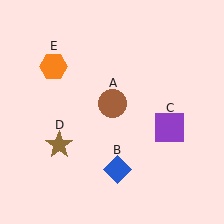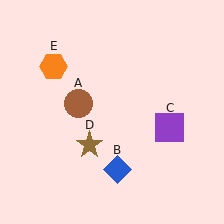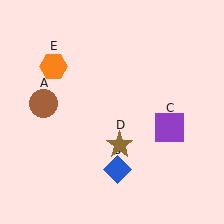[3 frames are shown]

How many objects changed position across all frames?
2 objects changed position: brown circle (object A), brown star (object D).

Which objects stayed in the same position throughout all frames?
Blue diamond (object B) and purple square (object C) and orange hexagon (object E) remained stationary.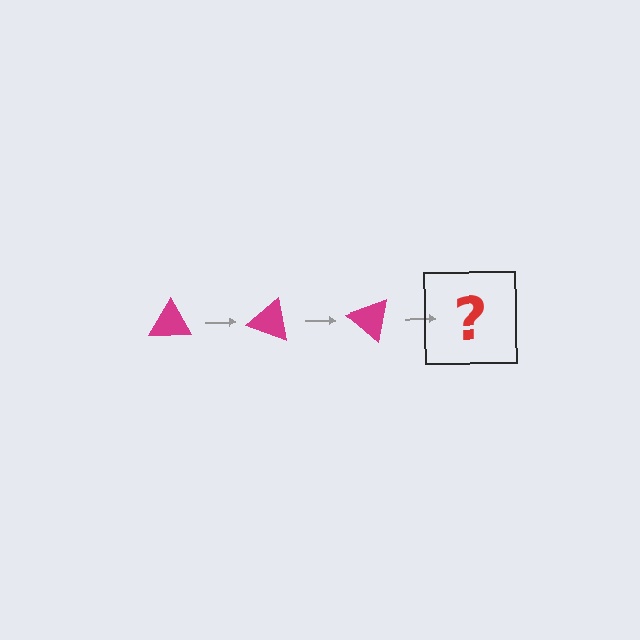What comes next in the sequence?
The next element should be a magenta triangle rotated 60 degrees.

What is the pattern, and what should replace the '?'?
The pattern is that the triangle rotates 20 degrees each step. The '?' should be a magenta triangle rotated 60 degrees.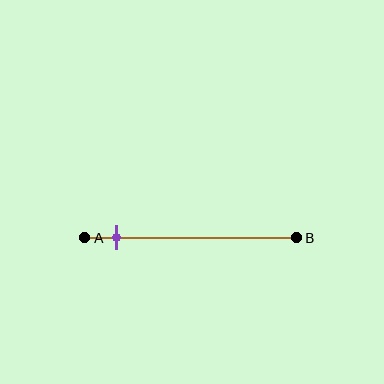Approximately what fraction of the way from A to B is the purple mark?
The purple mark is approximately 15% of the way from A to B.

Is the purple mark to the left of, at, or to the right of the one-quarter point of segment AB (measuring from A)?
The purple mark is to the left of the one-quarter point of segment AB.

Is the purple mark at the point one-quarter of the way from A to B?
No, the mark is at about 15% from A, not at the 25% one-quarter point.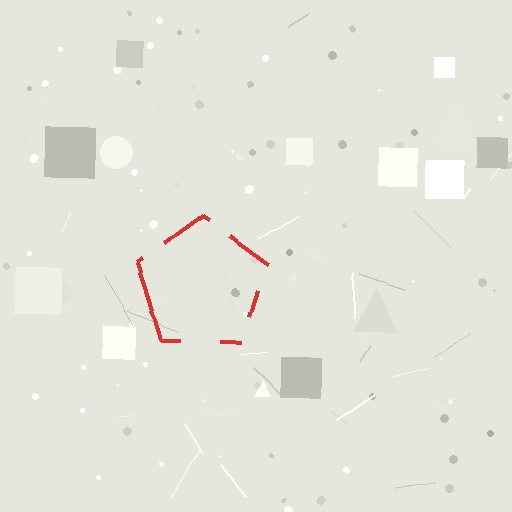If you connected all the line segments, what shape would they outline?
They would outline a pentagon.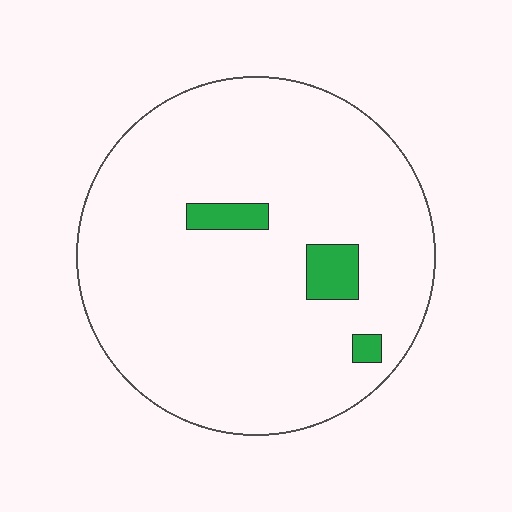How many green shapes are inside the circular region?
3.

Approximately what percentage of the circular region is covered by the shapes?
Approximately 5%.